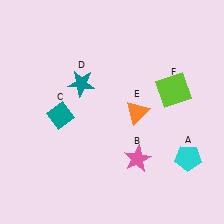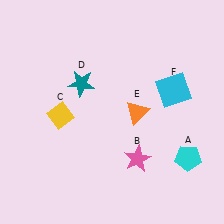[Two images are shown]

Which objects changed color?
C changed from teal to yellow. F changed from lime to cyan.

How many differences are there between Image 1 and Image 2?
There are 2 differences between the two images.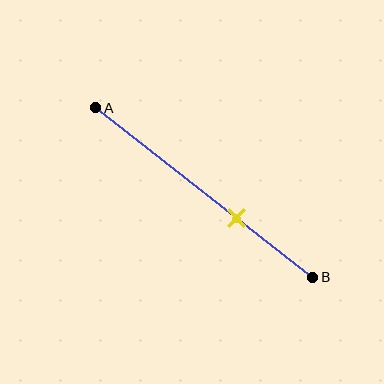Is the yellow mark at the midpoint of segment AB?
No, the mark is at about 65% from A, not at the 50% midpoint.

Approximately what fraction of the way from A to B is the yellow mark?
The yellow mark is approximately 65% of the way from A to B.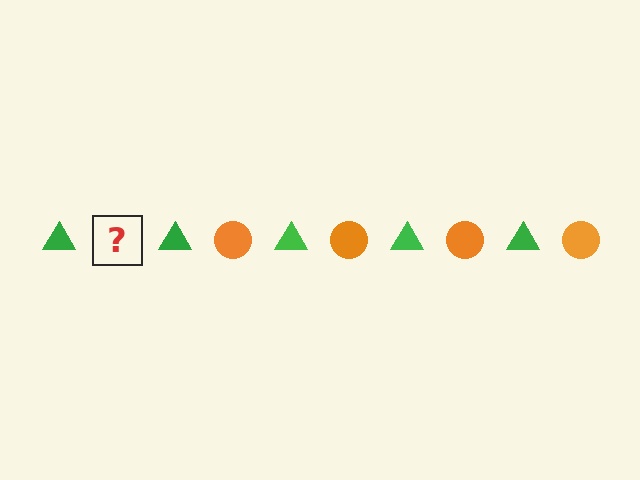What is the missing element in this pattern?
The missing element is an orange circle.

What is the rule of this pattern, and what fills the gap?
The rule is that the pattern alternates between green triangle and orange circle. The gap should be filled with an orange circle.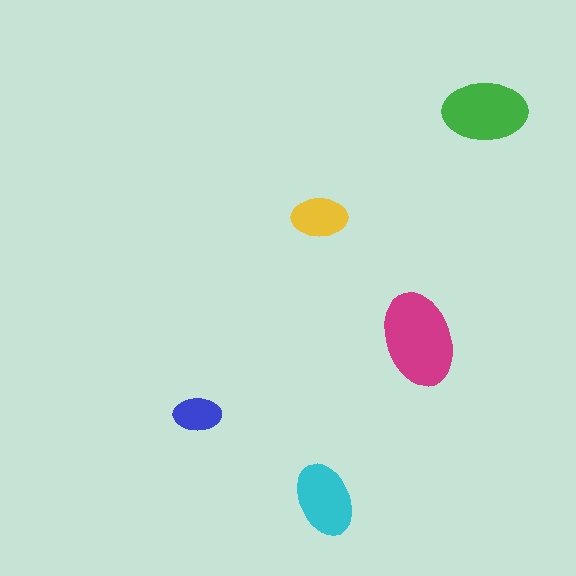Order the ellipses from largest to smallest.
the magenta one, the green one, the cyan one, the yellow one, the blue one.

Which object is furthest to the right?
The green ellipse is rightmost.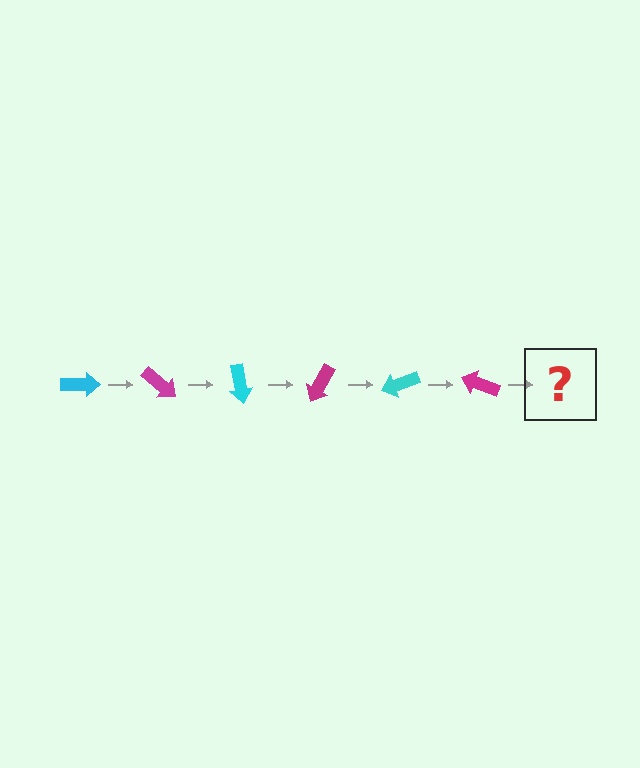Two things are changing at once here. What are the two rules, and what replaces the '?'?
The two rules are that it rotates 40 degrees each step and the color cycles through cyan and magenta. The '?' should be a cyan arrow, rotated 240 degrees from the start.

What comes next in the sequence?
The next element should be a cyan arrow, rotated 240 degrees from the start.